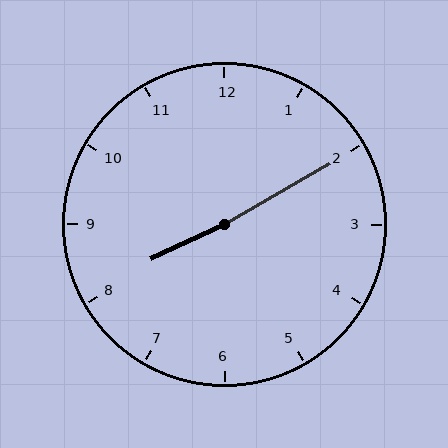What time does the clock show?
8:10.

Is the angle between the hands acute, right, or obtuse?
It is obtuse.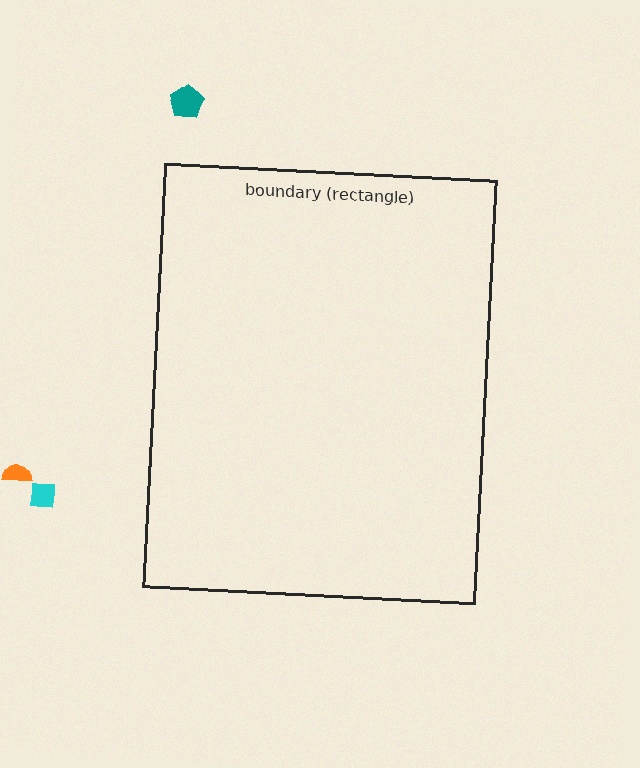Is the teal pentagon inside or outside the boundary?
Outside.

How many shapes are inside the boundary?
0 inside, 3 outside.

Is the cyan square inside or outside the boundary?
Outside.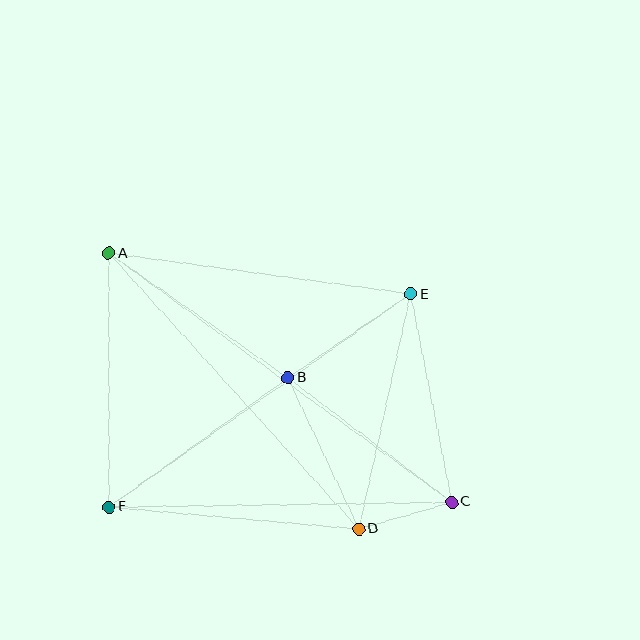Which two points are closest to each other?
Points C and D are closest to each other.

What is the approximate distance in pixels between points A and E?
The distance between A and E is approximately 305 pixels.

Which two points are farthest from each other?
Points A and C are farthest from each other.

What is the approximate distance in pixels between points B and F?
The distance between B and F is approximately 221 pixels.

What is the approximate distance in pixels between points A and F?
The distance between A and F is approximately 254 pixels.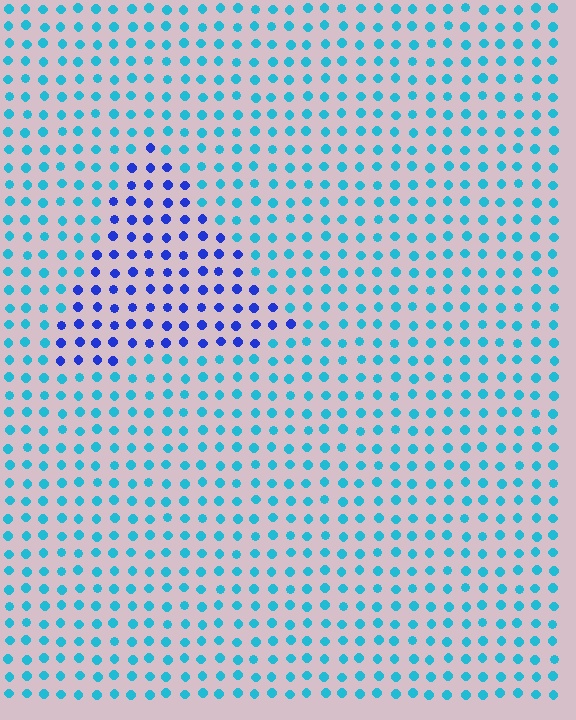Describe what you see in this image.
The image is filled with small cyan elements in a uniform arrangement. A triangle-shaped region is visible where the elements are tinted to a slightly different hue, forming a subtle color boundary.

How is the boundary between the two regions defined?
The boundary is defined purely by a slight shift in hue (about 46 degrees). Spacing, size, and orientation are identical on both sides.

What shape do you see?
I see a triangle.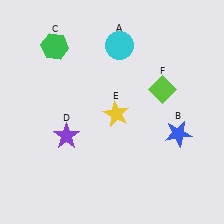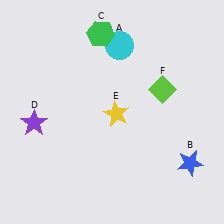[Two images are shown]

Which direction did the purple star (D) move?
The purple star (D) moved left.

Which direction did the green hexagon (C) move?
The green hexagon (C) moved right.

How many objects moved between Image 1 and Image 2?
3 objects moved between the two images.